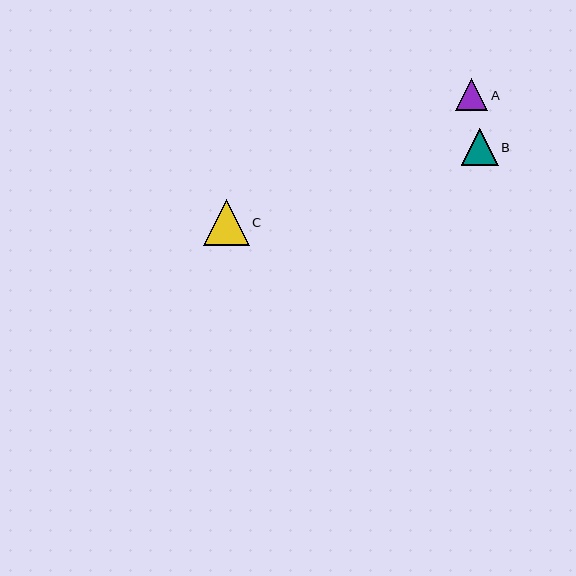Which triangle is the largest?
Triangle C is the largest with a size of approximately 46 pixels.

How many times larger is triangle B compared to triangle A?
Triangle B is approximately 1.2 times the size of triangle A.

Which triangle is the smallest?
Triangle A is the smallest with a size of approximately 32 pixels.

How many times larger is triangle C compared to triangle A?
Triangle C is approximately 1.4 times the size of triangle A.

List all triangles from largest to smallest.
From largest to smallest: C, B, A.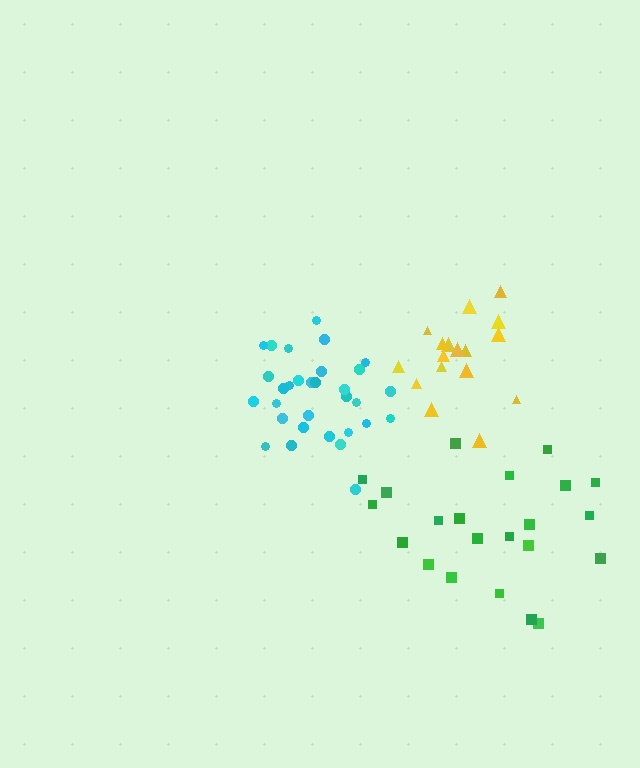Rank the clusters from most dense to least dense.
cyan, yellow, green.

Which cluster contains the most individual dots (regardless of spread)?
Cyan (31).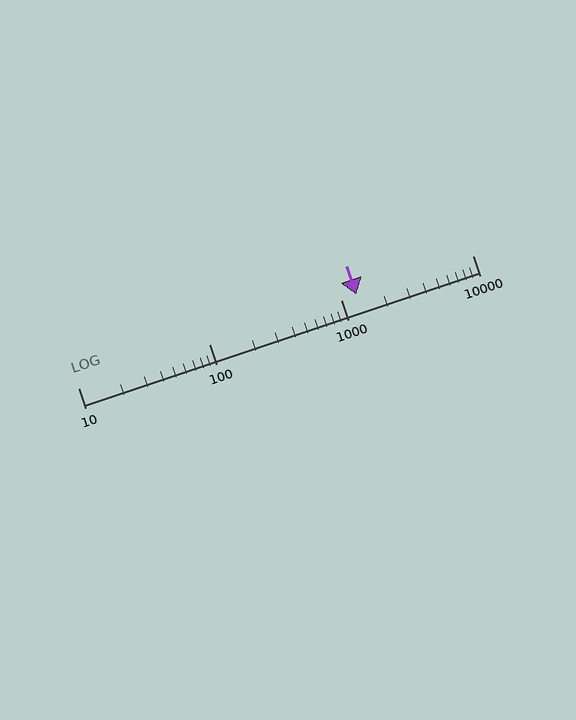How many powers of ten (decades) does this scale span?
The scale spans 3 decades, from 10 to 10000.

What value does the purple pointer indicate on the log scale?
The pointer indicates approximately 1300.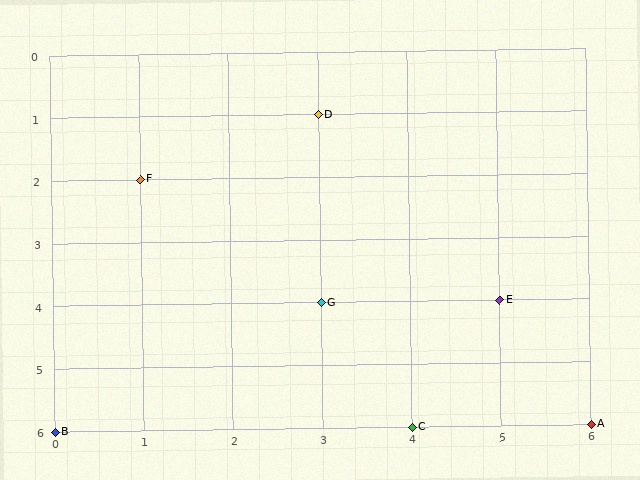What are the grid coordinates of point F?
Point F is at grid coordinates (1, 2).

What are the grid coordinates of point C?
Point C is at grid coordinates (4, 6).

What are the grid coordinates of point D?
Point D is at grid coordinates (3, 1).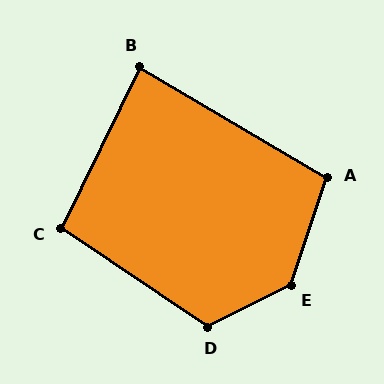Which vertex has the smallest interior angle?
B, at approximately 85 degrees.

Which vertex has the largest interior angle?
E, at approximately 135 degrees.